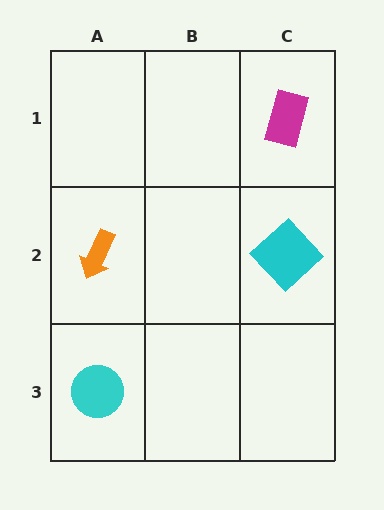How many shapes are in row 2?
2 shapes.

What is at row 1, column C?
A magenta rectangle.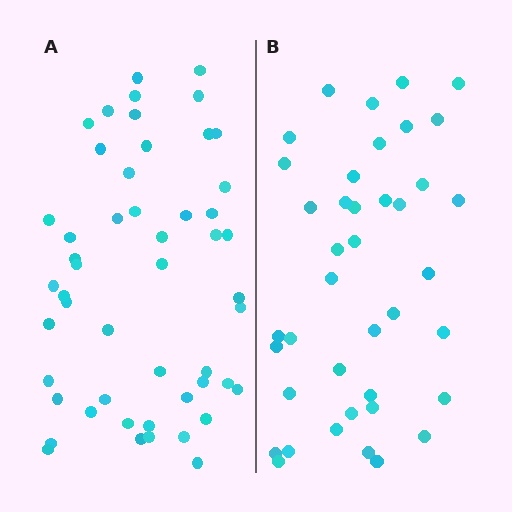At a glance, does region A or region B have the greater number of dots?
Region A (the left region) has more dots.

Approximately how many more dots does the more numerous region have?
Region A has roughly 12 or so more dots than region B.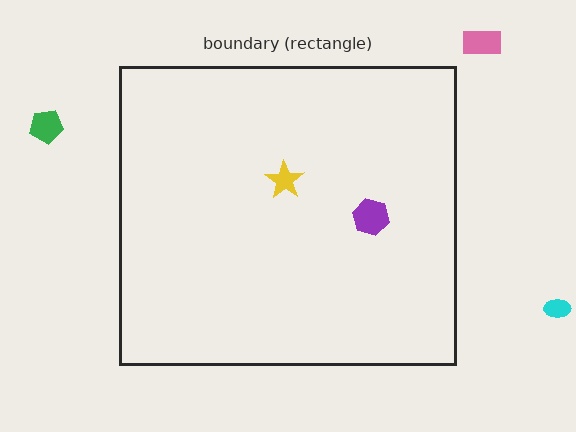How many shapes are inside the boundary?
2 inside, 3 outside.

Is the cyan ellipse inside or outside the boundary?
Outside.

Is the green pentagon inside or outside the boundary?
Outside.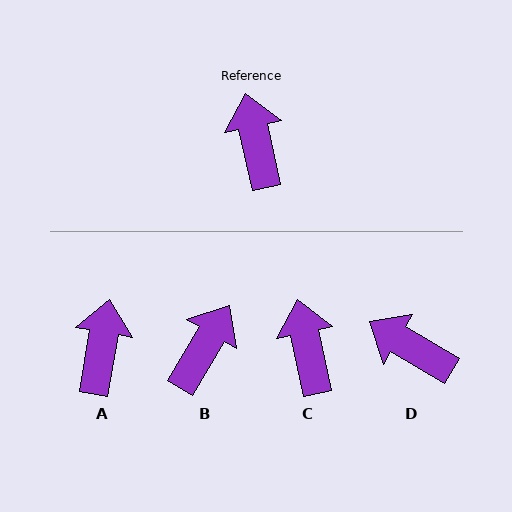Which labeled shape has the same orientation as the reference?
C.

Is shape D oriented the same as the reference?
No, it is off by about 47 degrees.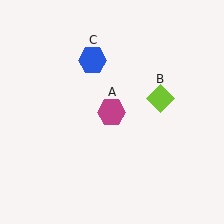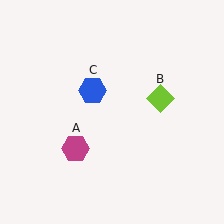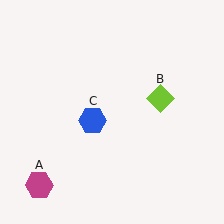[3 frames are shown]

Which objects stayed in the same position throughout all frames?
Lime diamond (object B) remained stationary.